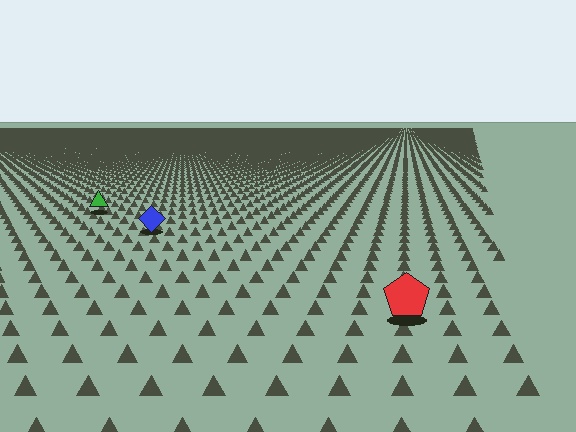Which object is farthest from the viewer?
The green triangle is farthest from the viewer. It appears smaller and the ground texture around it is denser.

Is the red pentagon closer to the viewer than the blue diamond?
Yes. The red pentagon is closer — you can tell from the texture gradient: the ground texture is coarser near it.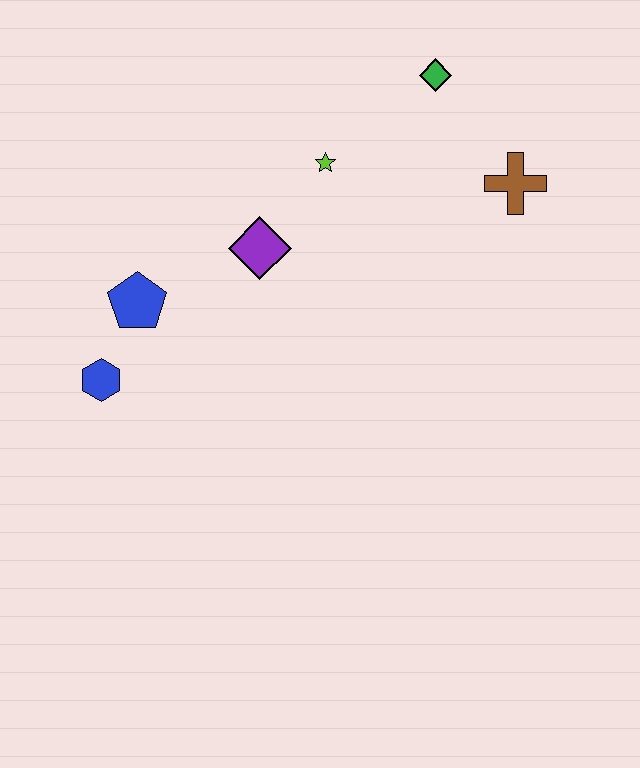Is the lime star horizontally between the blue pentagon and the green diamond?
Yes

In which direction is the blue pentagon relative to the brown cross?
The blue pentagon is to the left of the brown cross.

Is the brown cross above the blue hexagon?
Yes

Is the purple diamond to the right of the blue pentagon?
Yes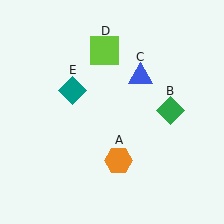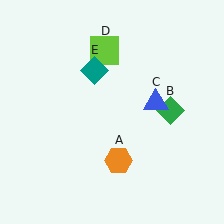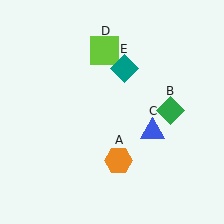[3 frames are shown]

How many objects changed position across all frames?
2 objects changed position: blue triangle (object C), teal diamond (object E).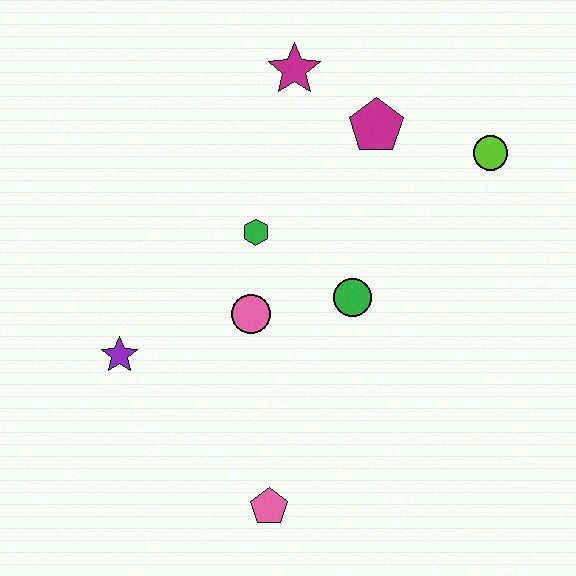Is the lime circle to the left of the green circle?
No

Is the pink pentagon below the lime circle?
Yes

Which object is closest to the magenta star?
The magenta pentagon is closest to the magenta star.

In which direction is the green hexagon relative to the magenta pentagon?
The green hexagon is to the left of the magenta pentagon.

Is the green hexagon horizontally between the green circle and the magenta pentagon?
No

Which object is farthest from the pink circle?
The lime circle is farthest from the pink circle.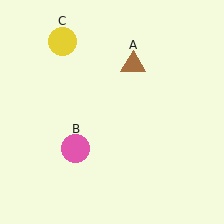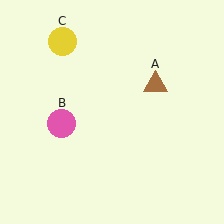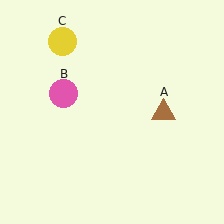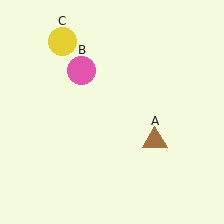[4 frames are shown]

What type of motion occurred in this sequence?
The brown triangle (object A), pink circle (object B) rotated clockwise around the center of the scene.